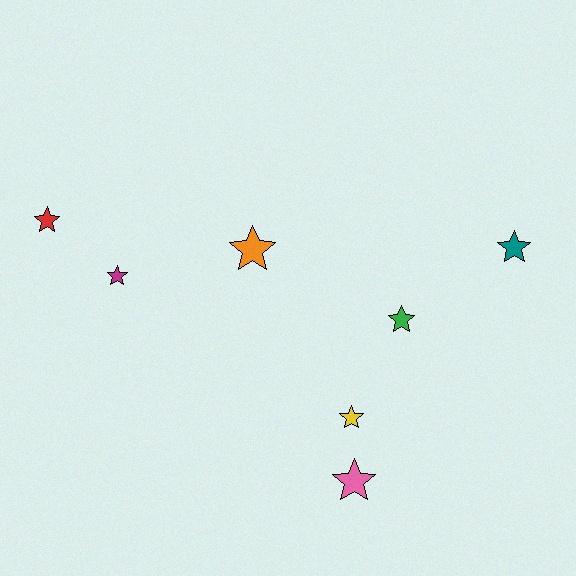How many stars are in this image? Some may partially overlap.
There are 7 stars.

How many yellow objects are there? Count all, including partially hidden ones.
There is 1 yellow object.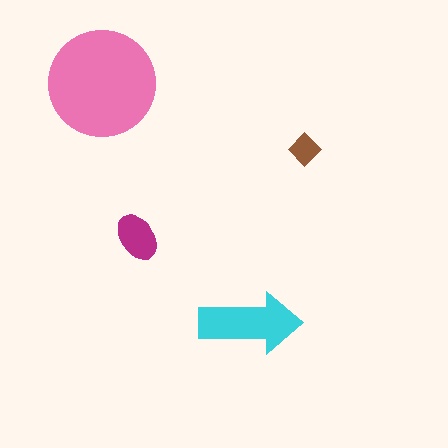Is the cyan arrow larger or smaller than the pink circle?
Smaller.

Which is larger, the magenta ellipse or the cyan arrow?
The cyan arrow.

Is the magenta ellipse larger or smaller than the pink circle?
Smaller.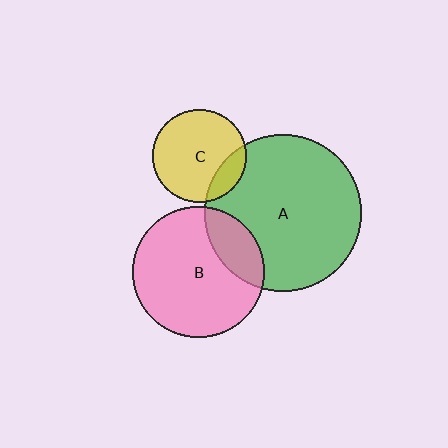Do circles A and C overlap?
Yes.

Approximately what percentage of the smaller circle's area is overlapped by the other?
Approximately 15%.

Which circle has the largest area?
Circle A (green).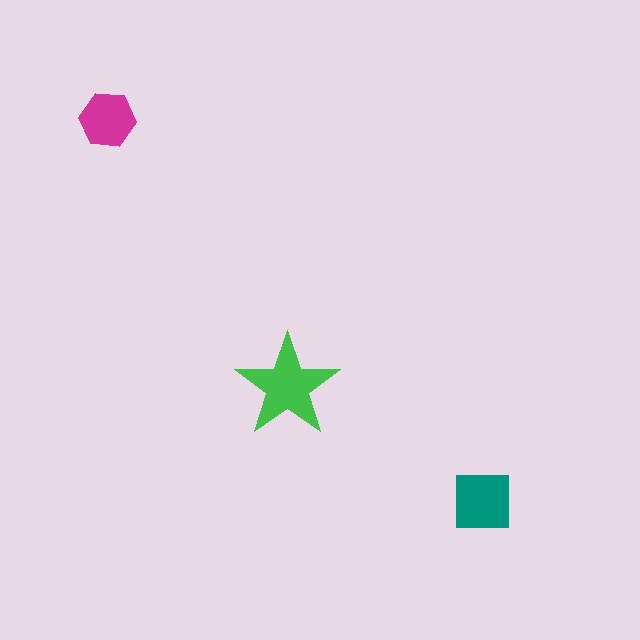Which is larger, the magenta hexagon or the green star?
The green star.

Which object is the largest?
The green star.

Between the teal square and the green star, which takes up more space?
The green star.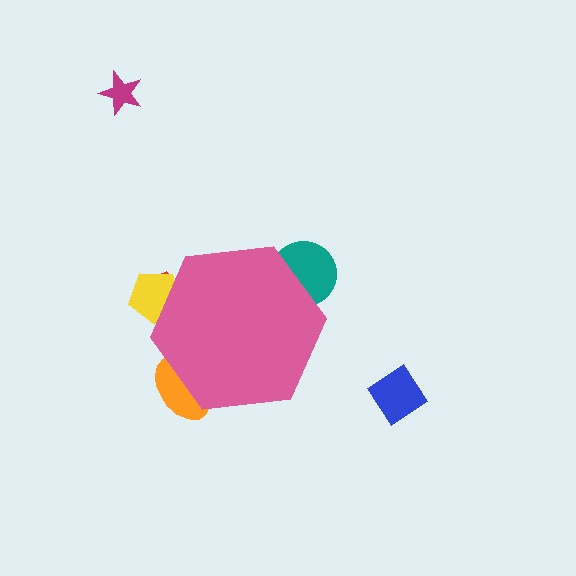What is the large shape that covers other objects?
A pink hexagon.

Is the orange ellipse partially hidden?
Yes, the orange ellipse is partially hidden behind the pink hexagon.